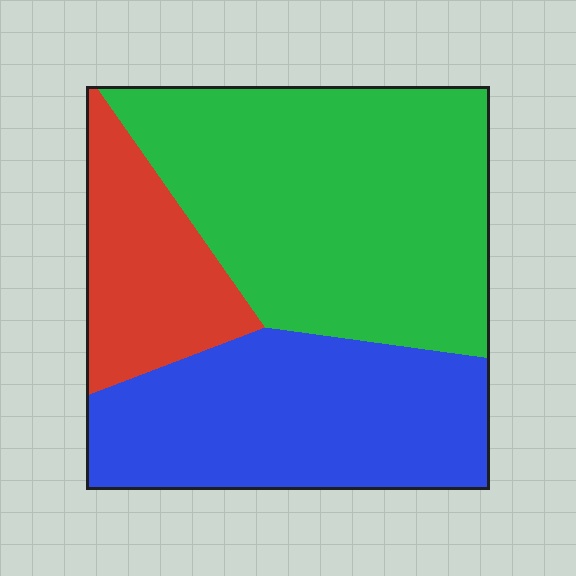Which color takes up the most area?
Green, at roughly 50%.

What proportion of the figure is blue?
Blue covers 34% of the figure.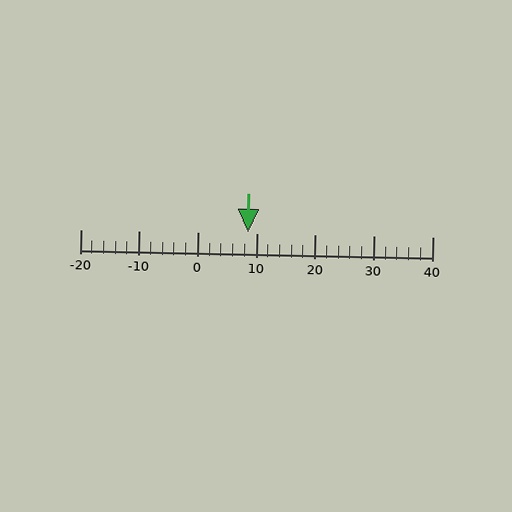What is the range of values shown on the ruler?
The ruler shows values from -20 to 40.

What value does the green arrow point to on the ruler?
The green arrow points to approximately 8.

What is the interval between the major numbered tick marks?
The major tick marks are spaced 10 units apart.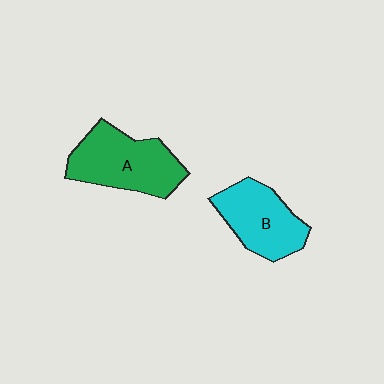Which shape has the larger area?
Shape A (green).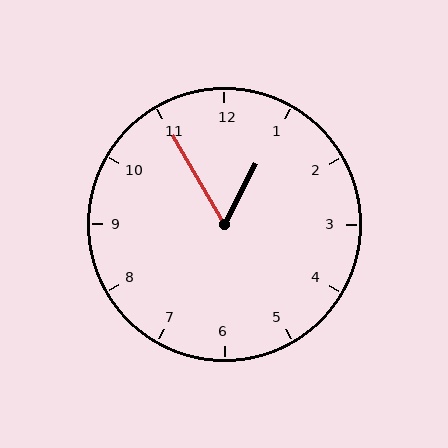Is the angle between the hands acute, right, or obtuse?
It is acute.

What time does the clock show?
12:55.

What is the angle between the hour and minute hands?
Approximately 58 degrees.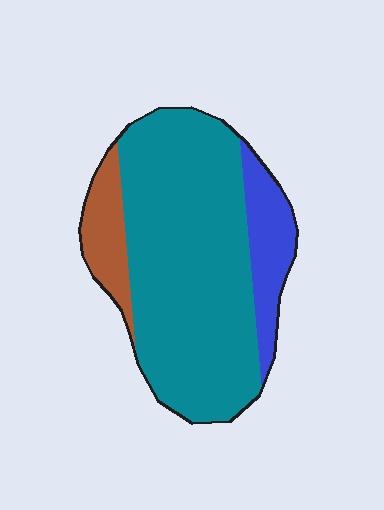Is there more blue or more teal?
Teal.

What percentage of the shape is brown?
Brown takes up less than a quarter of the shape.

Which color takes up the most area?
Teal, at roughly 75%.